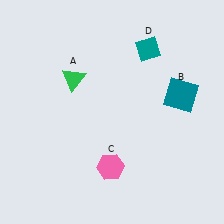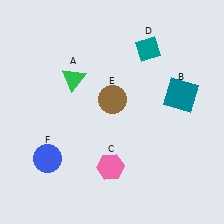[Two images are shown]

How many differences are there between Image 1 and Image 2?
There are 2 differences between the two images.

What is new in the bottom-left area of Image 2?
A blue circle (F) was added in the bottom-left area of Image 2.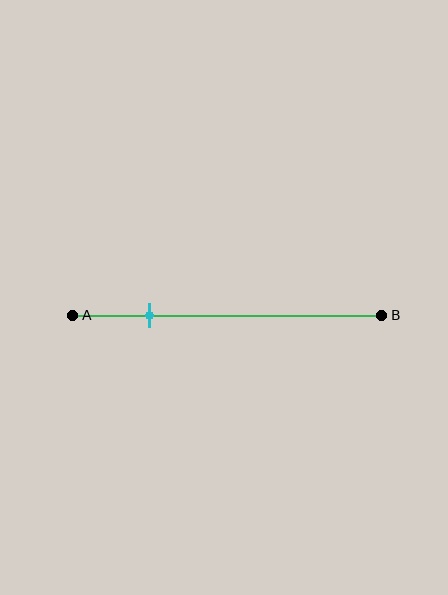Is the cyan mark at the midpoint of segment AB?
No, the mark is at about 25% from A, not at the 50% midpoint.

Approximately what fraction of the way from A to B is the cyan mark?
The cyan mark is approximately 25% of the way from A to B.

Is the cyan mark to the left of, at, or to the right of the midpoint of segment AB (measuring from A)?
The cyan mark is to the left of the midpoint of segment AB.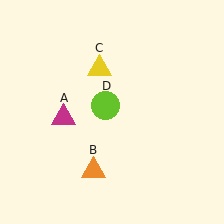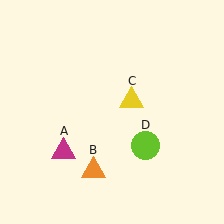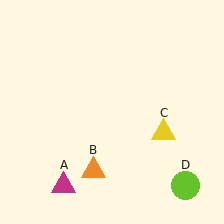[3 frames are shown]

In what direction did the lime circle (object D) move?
The lime circle (object D) moved down and to the right.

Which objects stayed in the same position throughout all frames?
Orange triangle (object B) remained stationary.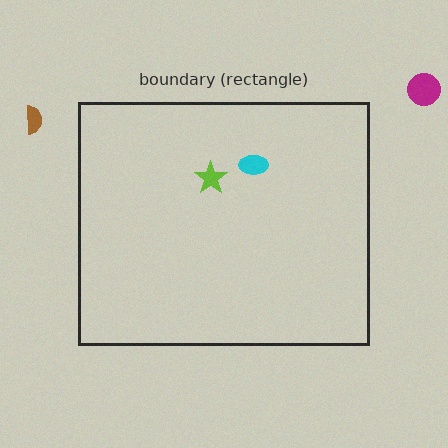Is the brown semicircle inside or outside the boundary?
Outside.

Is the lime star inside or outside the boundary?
Inside.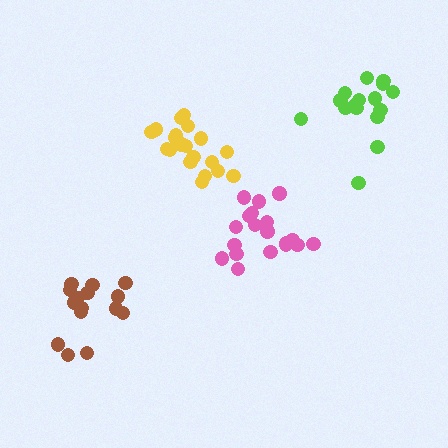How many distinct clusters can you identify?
There are 4 distinct clusters.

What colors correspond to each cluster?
The clusters are colored: yellow, lime, brown, pink.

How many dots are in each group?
Group 1: 20 dots, Group 2: 17 dots, Group 3: 15 dots, Group 4: 19 dots (71 total).